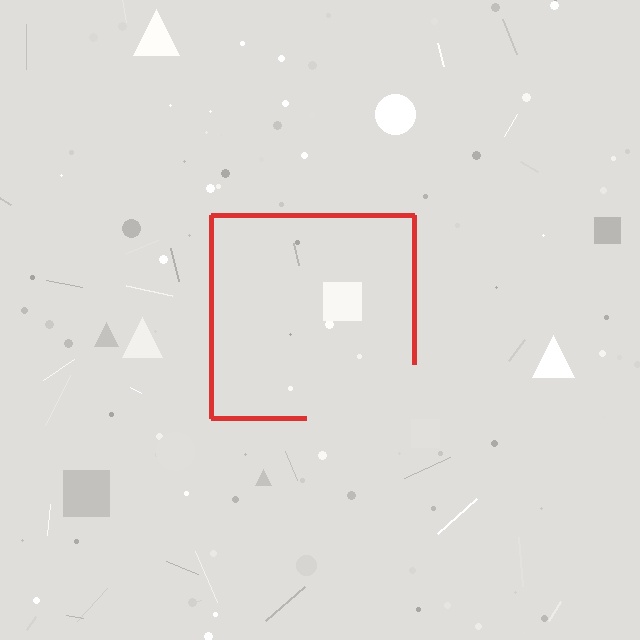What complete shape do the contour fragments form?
The contour fragments form a square.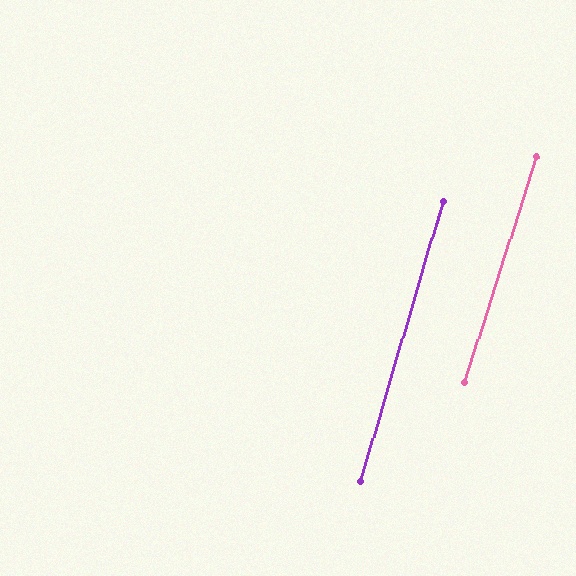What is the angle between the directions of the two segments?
Approximately 1 degree.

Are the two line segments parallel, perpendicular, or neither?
Parallel — their directions differ by only 1.1°.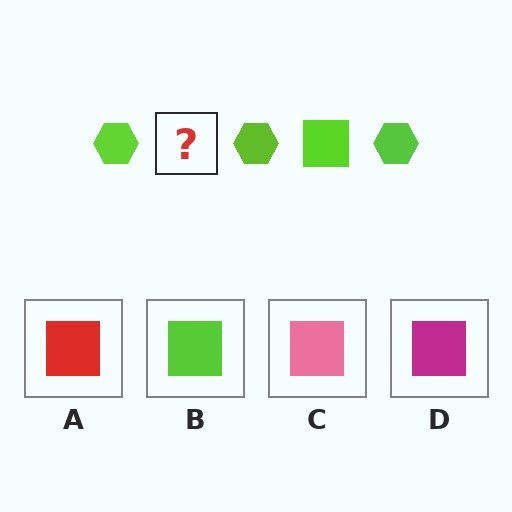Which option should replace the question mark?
Option B.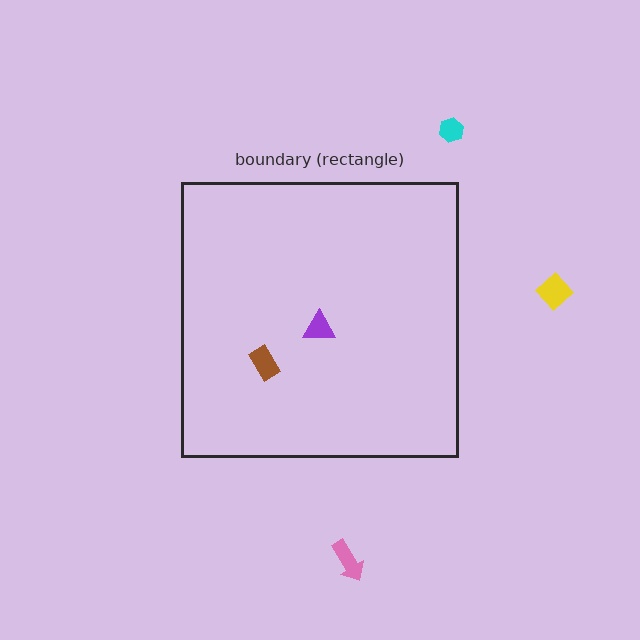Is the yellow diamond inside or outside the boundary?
Outside.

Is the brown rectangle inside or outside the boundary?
Inside.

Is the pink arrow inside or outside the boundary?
Outside.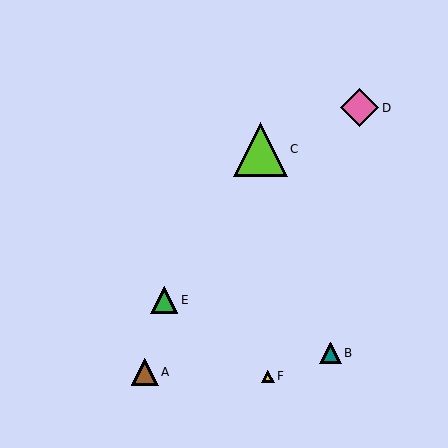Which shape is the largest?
The lime triangle (labeled C) is the largest.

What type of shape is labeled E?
Shape E is a green triangle.